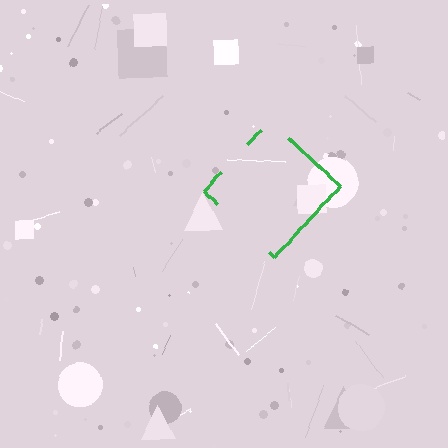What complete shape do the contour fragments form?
The contour fragments form a diamond.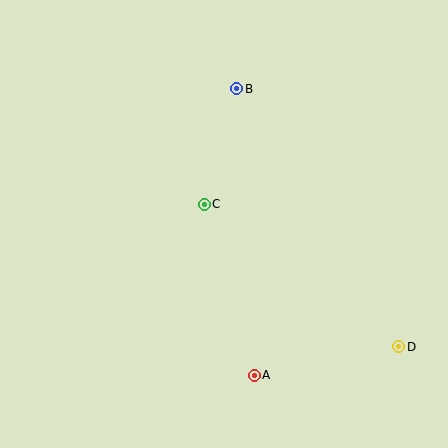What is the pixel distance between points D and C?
The distance between D and C is 241 pixels.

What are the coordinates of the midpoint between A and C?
The midpoint between A and C is at (229, 290).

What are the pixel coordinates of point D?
Point D is at (399, 347).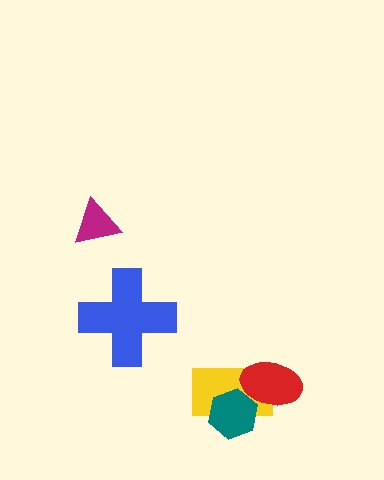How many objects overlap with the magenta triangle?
0 objects overlap with the magenta triangle.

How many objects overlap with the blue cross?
0 objects overlap with the blue cross.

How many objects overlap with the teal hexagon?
2 objects overlap with the teal hexagon.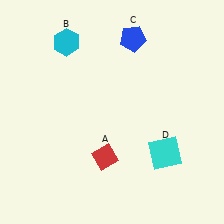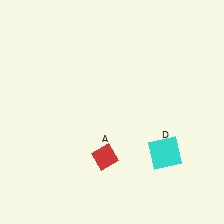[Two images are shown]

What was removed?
The cyan hexagon (B), the blue pentagon (C) were removed in Image 2.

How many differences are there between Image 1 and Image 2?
There are 2 differences between the two images.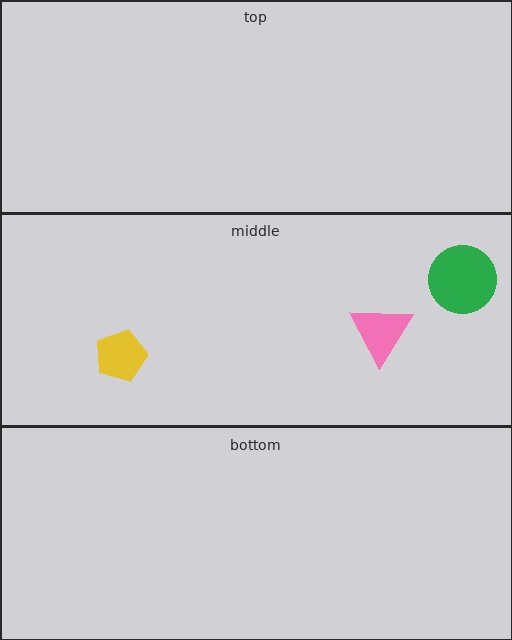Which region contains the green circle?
The middle region.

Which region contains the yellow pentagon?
The middle region.